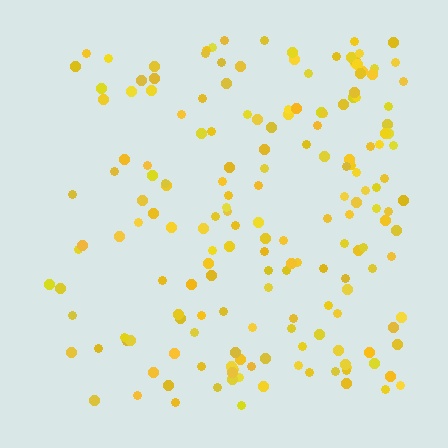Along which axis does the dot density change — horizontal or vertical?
Horizontal.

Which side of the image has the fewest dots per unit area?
The left.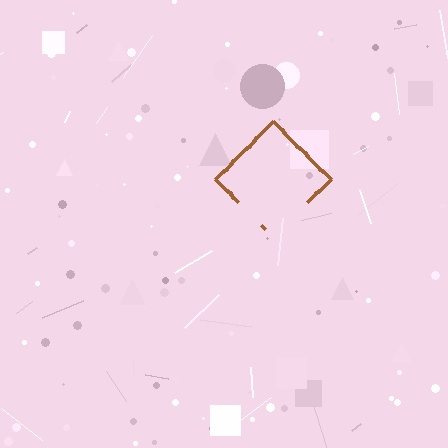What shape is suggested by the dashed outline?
The dashed outline suggests a diamond.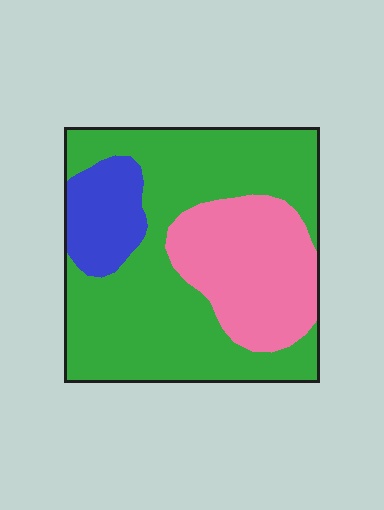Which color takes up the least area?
Blue, at roughly 10%.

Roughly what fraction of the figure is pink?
Pink takes up about one quarter (1/4) of the figure.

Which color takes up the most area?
Green, at roughly 60%.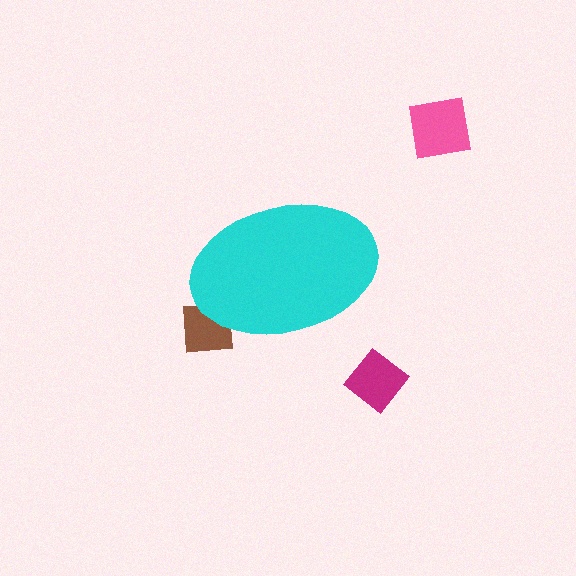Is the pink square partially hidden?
No, the pink square is fully visible.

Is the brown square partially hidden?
Yes, the brown square is partially hidden behind the cyan ellipse.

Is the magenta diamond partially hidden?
No, the magenta diamond is fully visible.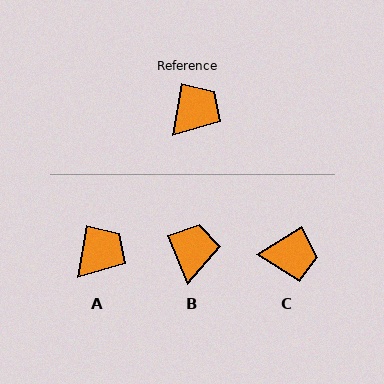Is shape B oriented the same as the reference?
No, it is off by about 33 degrees.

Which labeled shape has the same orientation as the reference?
A.